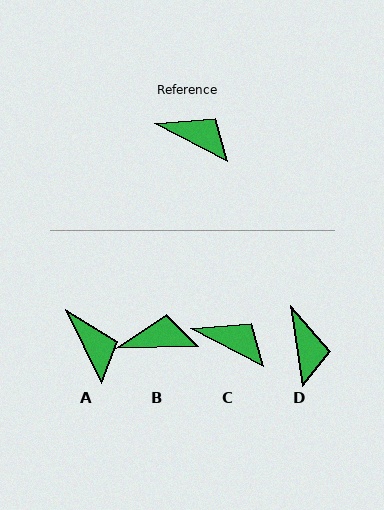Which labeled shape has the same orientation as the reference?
C.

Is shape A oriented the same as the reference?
No, it is off by about 36 degrees.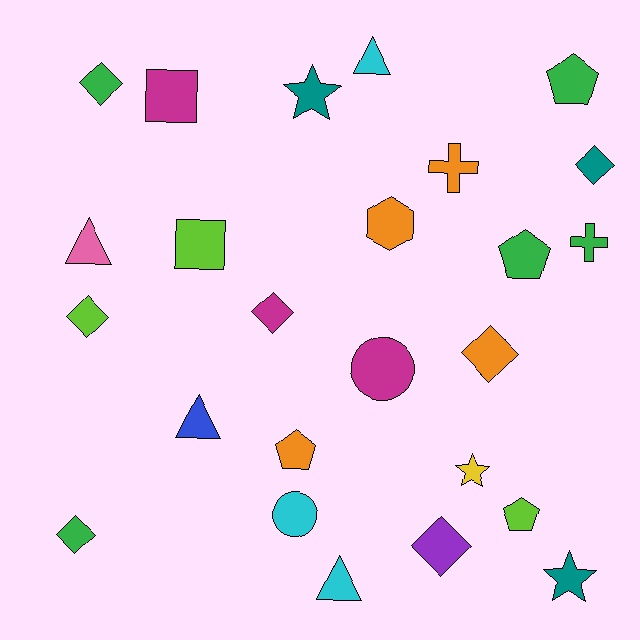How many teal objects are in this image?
There are 3 teal objects.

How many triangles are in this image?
There are 4 triangles.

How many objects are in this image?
There are 25 objects.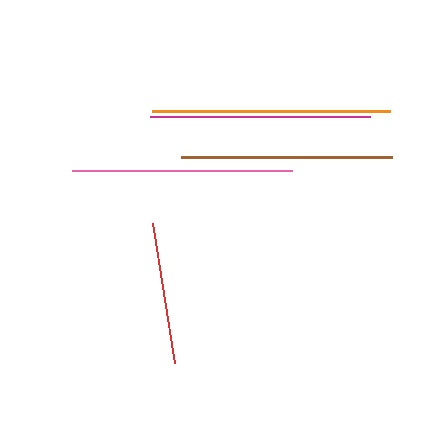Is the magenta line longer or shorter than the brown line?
The magenta line is longer than the brown line.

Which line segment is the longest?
The orange line is the longest at approximately 238 pixels.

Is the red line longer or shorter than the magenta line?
The magenta line is longer than the red line.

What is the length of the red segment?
The red segment is approximately 142 pixels long.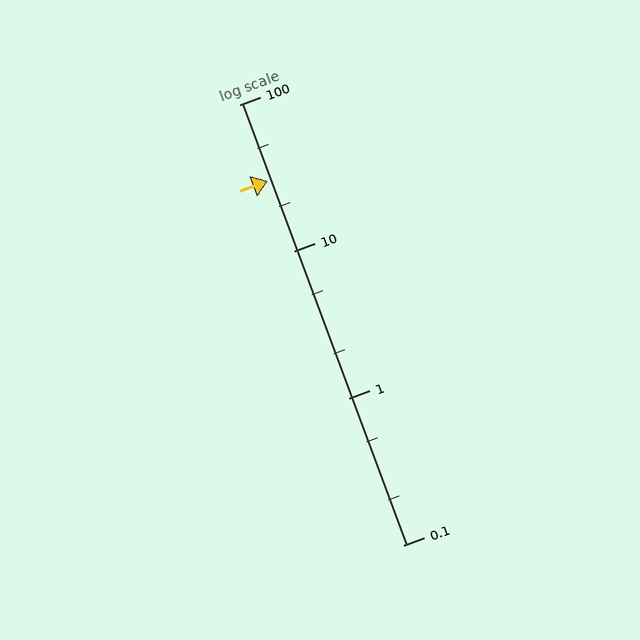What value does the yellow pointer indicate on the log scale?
The pointer indicates approximately 30.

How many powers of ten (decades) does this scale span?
The scale spans 3 decades, from 0.1 to 100.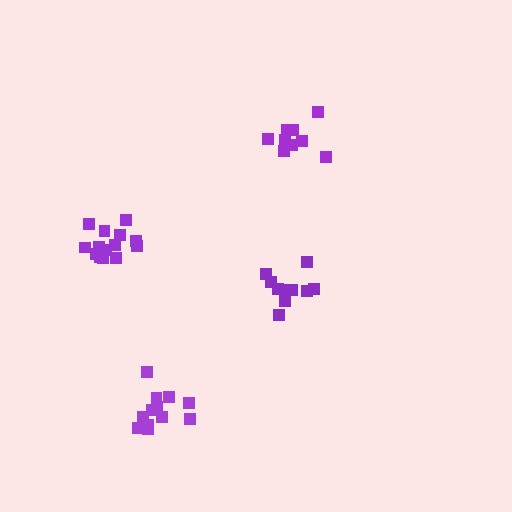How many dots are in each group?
Group 1: 11 dots, Group 2: 9 dots, Group 3: 14 dots, Group 4: 12 dots (46 total).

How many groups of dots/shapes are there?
There are 4 groups.